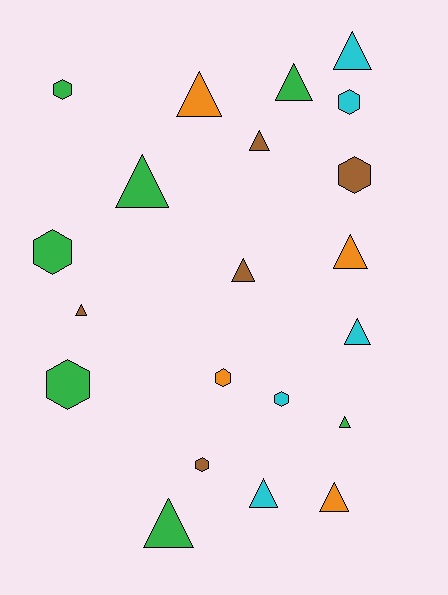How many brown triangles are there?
There are 3 brown triangles.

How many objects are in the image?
There are 21 objects.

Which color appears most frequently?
Green, with 7 objects.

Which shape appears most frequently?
Triangle, with 13 objects.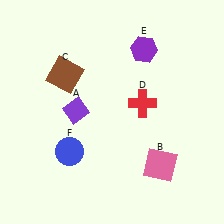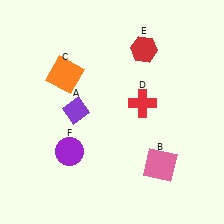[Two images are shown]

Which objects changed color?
C changed from brown to orange. E changed from purple to red. F changed from blue to purple.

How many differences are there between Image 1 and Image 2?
There are 3 differences between the two images.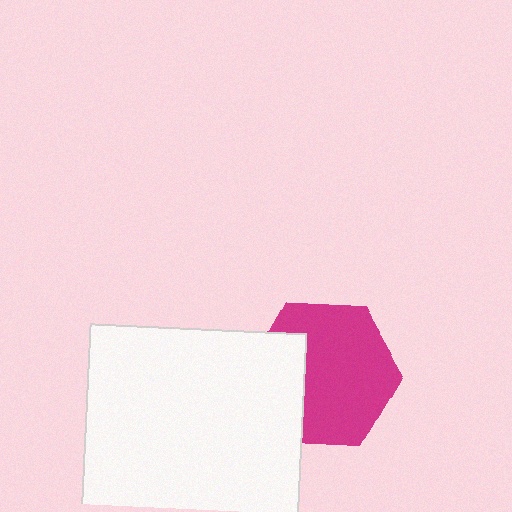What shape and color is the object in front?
The object in front is a white square.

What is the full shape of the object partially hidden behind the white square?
The partially hidden object is a magenta hexagon.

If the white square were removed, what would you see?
You would see the complete magenta hexagon.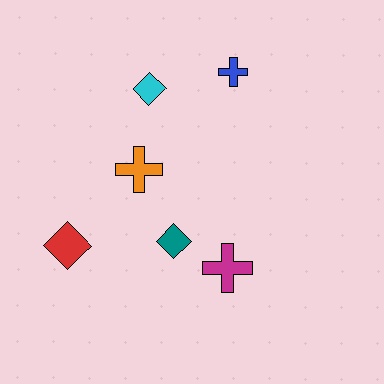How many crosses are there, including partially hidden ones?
There are 3 crosses.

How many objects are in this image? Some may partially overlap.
There are 6 objects.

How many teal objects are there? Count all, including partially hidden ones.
There is 1 teal object.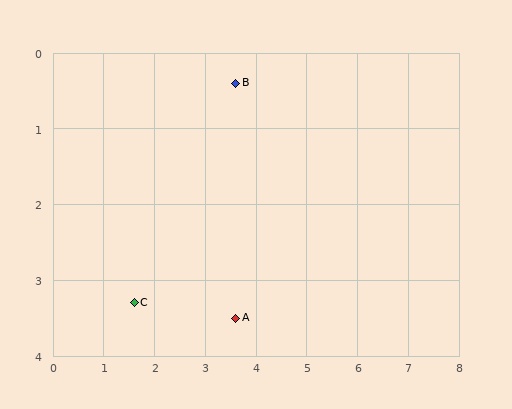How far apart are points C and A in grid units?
Points C and A are about 2.0 grid units apart.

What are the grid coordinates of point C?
Point C is at approximately (1.6, 3.3).